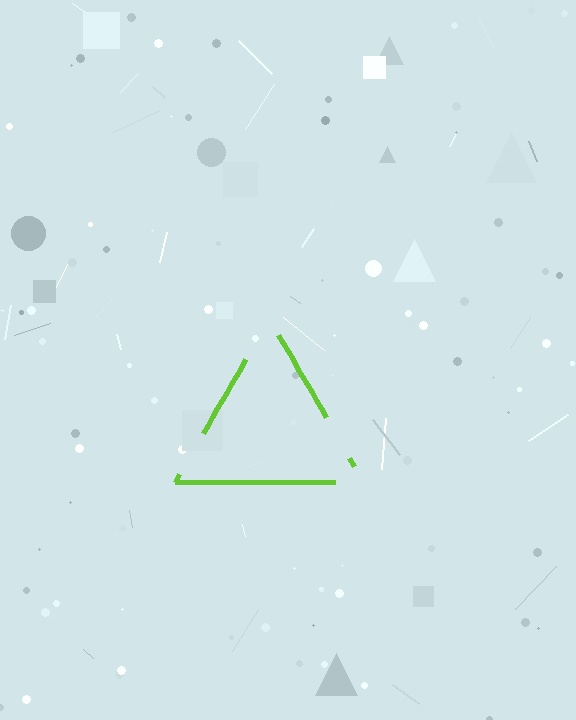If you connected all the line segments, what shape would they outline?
They would outline a triangle.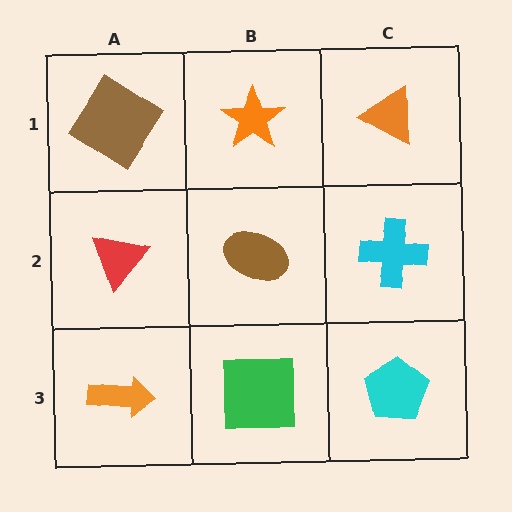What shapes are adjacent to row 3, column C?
A cyan cross (row 2, column C), a green square (row 3, column B).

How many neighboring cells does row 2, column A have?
3.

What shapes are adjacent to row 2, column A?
A brown diamond (row 1, column A), an orange arrow (row 3, column A), a brown ellipse (row 2, column B).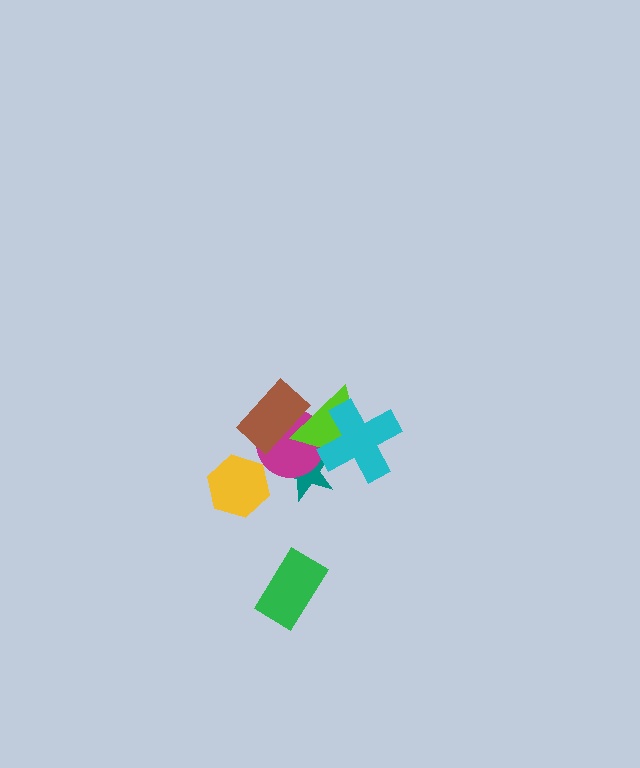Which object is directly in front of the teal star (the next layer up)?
The magenta circle is directly in front of the teal star.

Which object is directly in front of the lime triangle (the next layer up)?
The brown rectangle is directly in front of the lime triangle.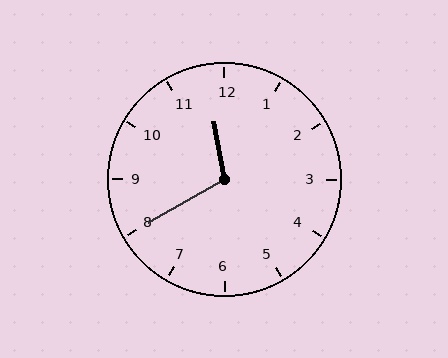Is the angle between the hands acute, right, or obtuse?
It is obtuse.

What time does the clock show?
11:40.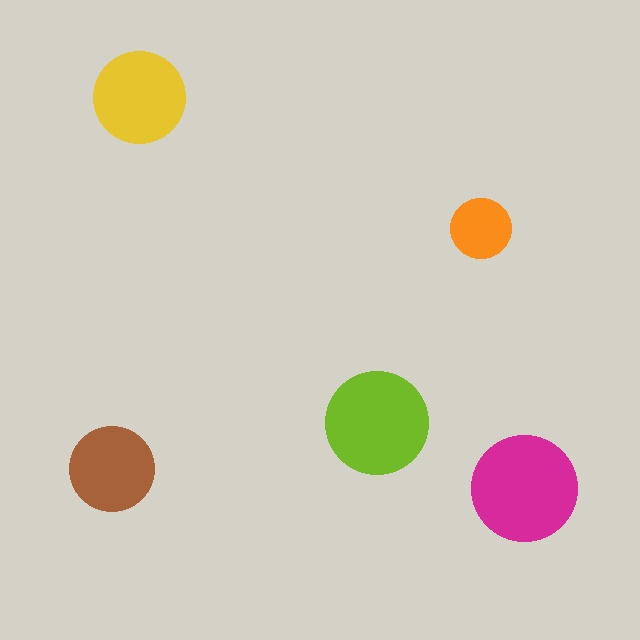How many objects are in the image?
There are 5 objects in the image.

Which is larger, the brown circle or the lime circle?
The lime one.